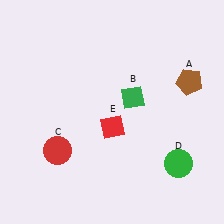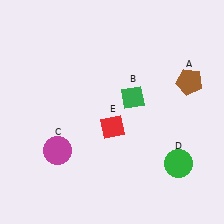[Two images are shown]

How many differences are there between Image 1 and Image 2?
There is 1 difference between the two images.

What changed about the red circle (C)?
In Image 1, C is red. In Image 2, it changed to magenta.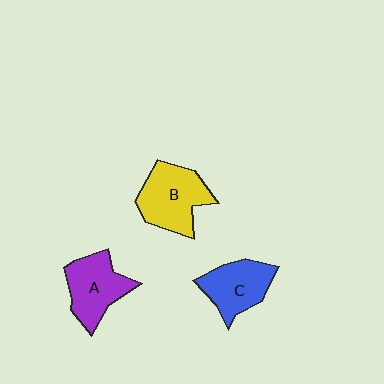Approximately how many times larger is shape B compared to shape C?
Approximately 1.2 times.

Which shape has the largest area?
Shape B (yellow).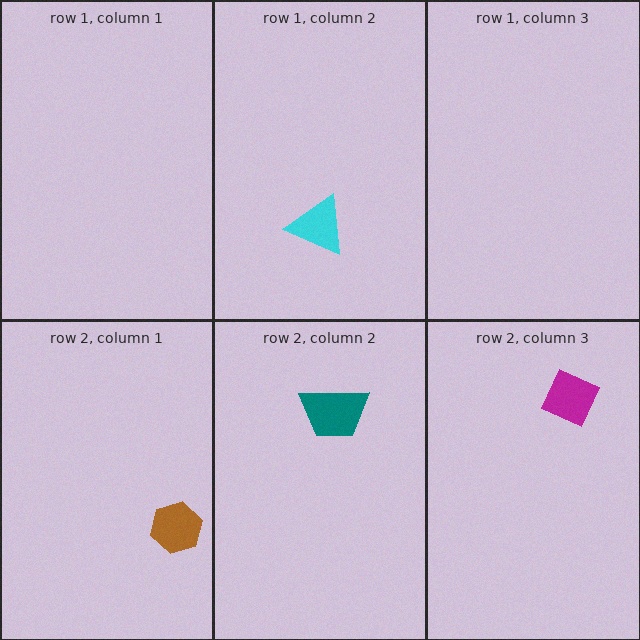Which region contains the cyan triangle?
The row 1, column 2 region.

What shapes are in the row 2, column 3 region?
The magenta square.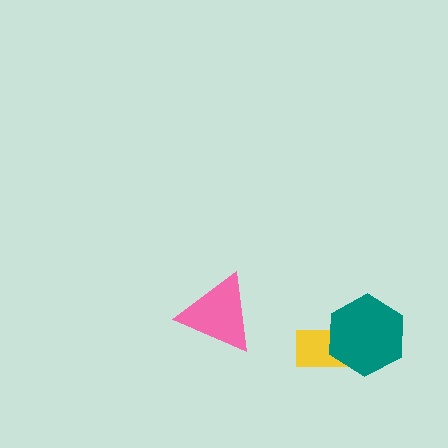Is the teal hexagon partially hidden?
No, no other shape covers it.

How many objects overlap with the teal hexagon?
1 object overlaps with the teal hexagon.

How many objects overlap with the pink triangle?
0 objects overlap with the pink triangle.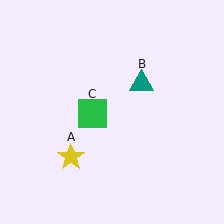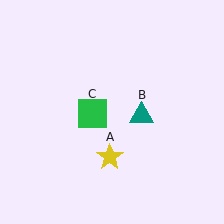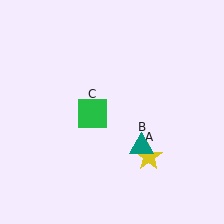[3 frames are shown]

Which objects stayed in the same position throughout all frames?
Green square (object C) remained stationary.